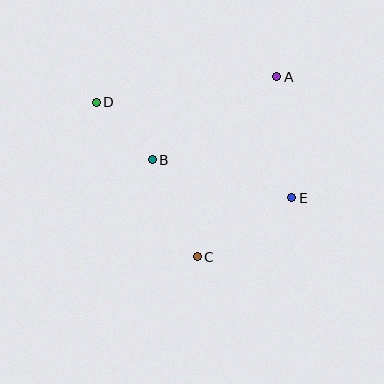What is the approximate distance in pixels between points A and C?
The distance between A and C is approximately 196 pixels.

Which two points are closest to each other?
Points B and D are closest to each other.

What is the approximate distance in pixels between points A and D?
The distance between A and D is approximately 182 pixels.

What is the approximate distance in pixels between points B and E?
The distance between B and E is approximately 145 pixels.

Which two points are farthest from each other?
Points D and E are farthest from each other.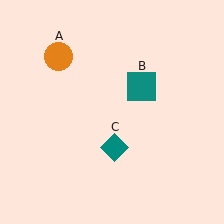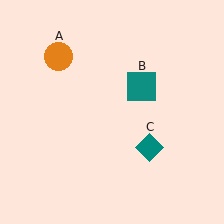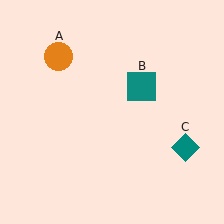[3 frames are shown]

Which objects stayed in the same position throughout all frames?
Orange circle (object A) and teal square (object B) remained stationary.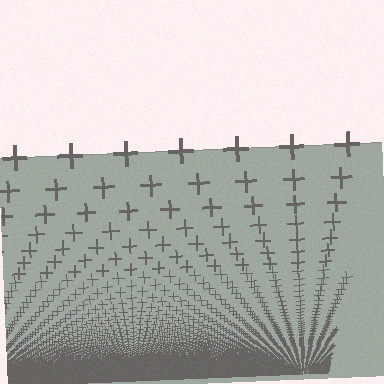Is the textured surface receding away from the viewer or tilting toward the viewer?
The surface appears to tilt toward the viewer. Texture elements get larger and sparser toward the top.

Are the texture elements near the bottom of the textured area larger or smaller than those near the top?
Smaller. The gradient is inverted — elements near the bottom are smaller and denser.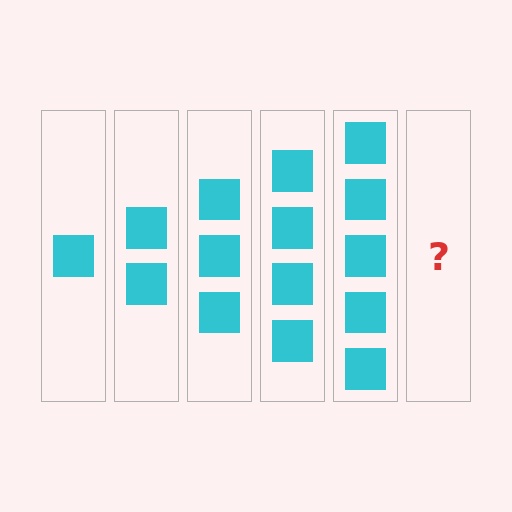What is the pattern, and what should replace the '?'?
The pattern is that each step adds one more square. The '?' should be 6 squares.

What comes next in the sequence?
The next element should be 6 squares.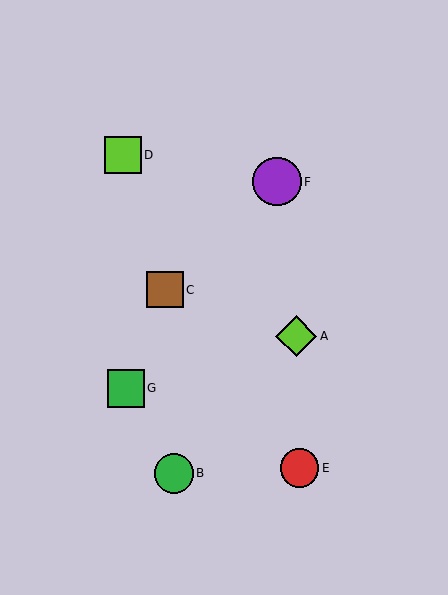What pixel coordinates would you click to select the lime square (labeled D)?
Click at (123, 155) to select the lime square D.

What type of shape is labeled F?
Shape F is a purple circle.